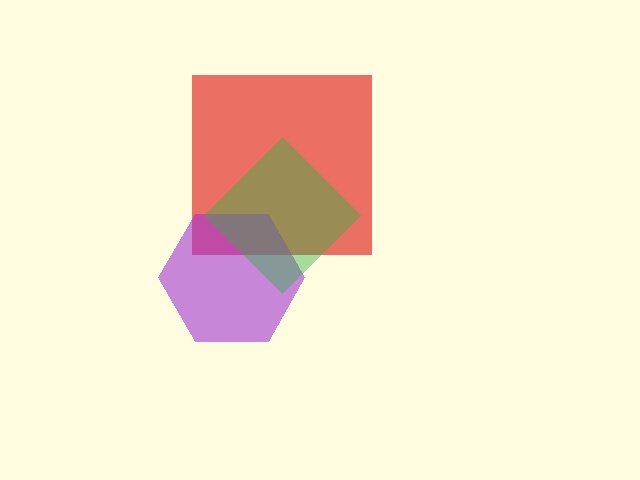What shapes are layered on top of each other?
The layered shapes are: a red square, a purple hexagon, a green diamond.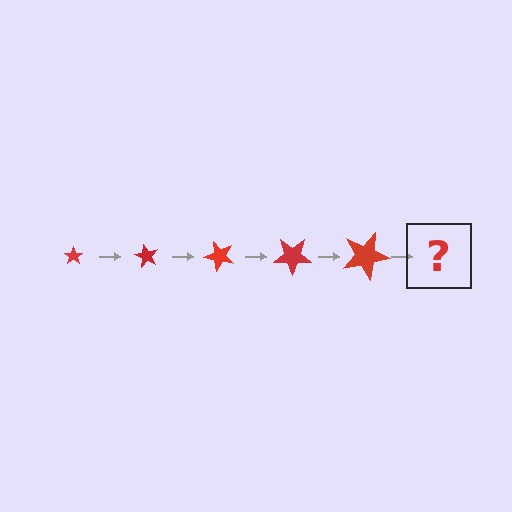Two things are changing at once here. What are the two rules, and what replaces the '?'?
The two rules are that the star grows larger each step and it rotates 60 degrees each step. The '?' should be a star, larger than the previous one and rotated 300 degrees from the start.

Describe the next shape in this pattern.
It should be a star, larger than the previous one and rotated 300 degrees from the start.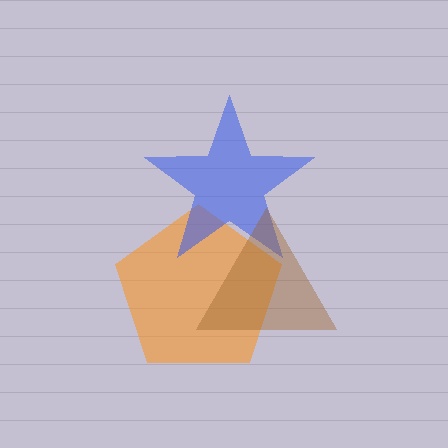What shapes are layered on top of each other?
The layered shapes are: an orange pentagon, a blue star, a brown triangle.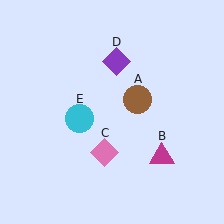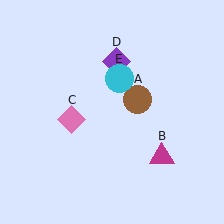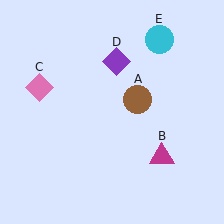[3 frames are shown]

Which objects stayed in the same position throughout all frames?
Brown circle (object A) and magenta triangle (object B) and purple diamond (object D) remained stationary.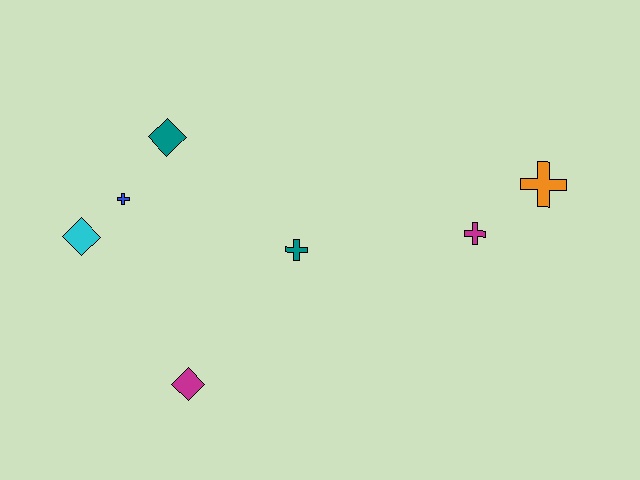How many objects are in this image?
There are 7 objects.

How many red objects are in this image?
There are no red objects.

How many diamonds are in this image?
There are 3 diamonds.